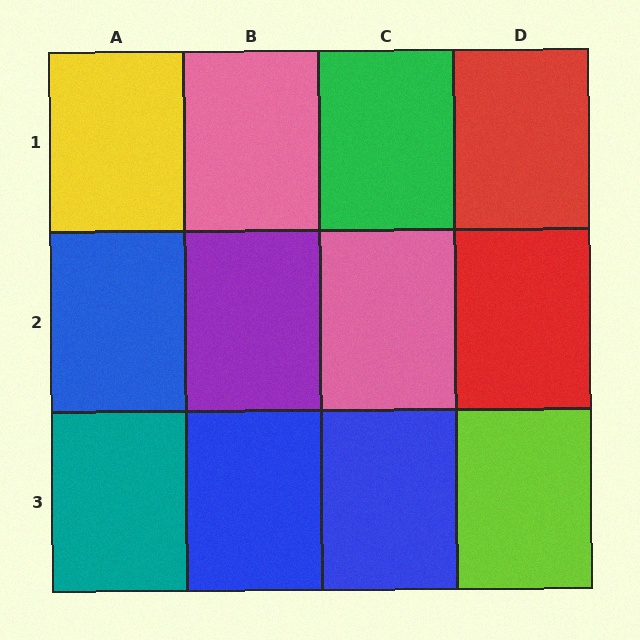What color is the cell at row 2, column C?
Pink.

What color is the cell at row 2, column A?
Blue.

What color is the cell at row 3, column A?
Teal.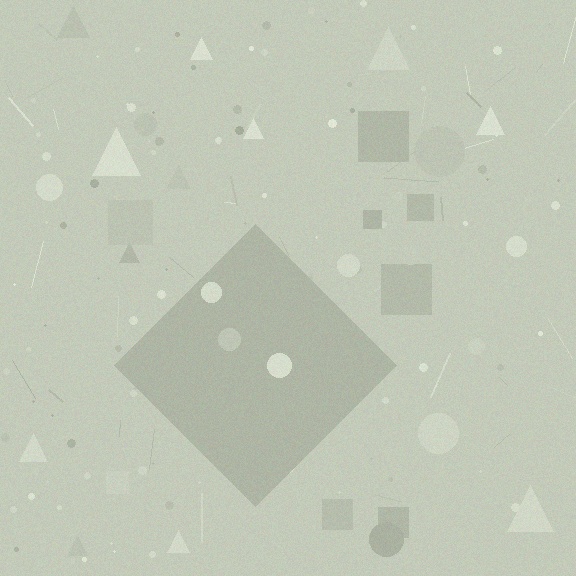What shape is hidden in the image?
A diamond is hidden in the image.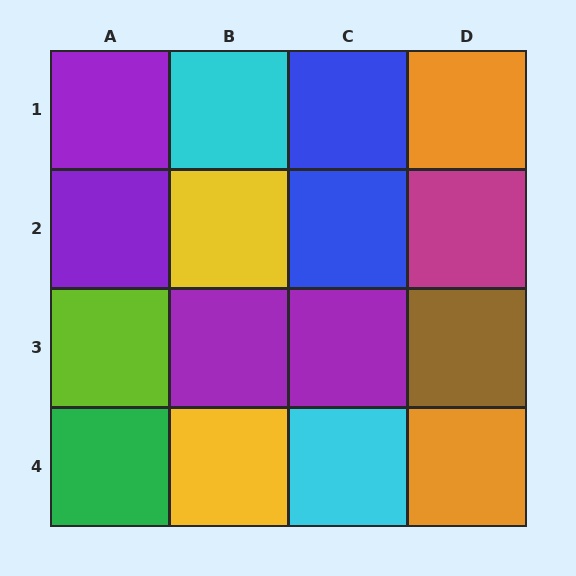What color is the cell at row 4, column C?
Cyan.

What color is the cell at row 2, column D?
Magenta.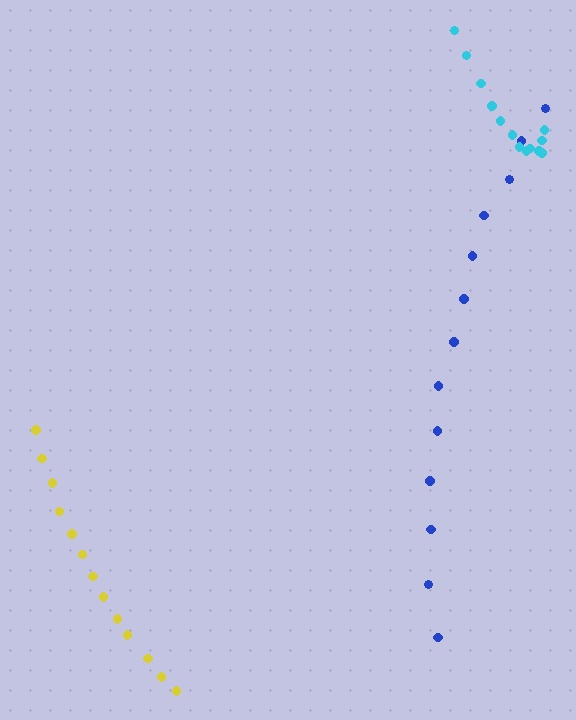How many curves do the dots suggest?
There are 3 distinct paths.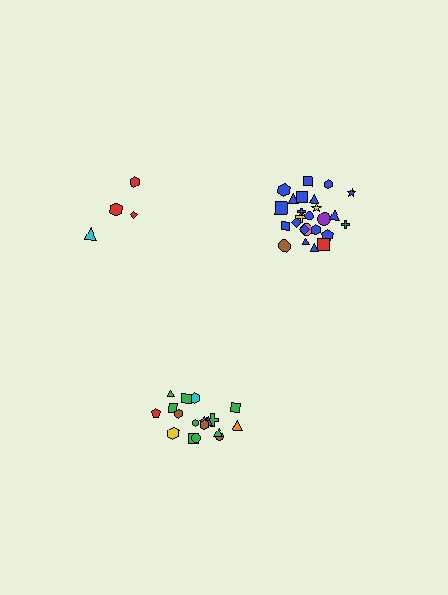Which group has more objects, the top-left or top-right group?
The top-right group.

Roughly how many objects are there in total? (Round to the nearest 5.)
Roughly 45 objects in total.